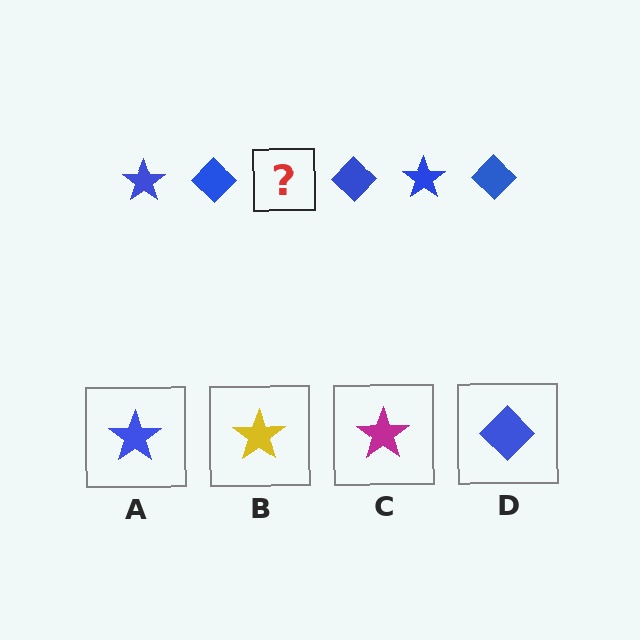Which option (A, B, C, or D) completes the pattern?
A.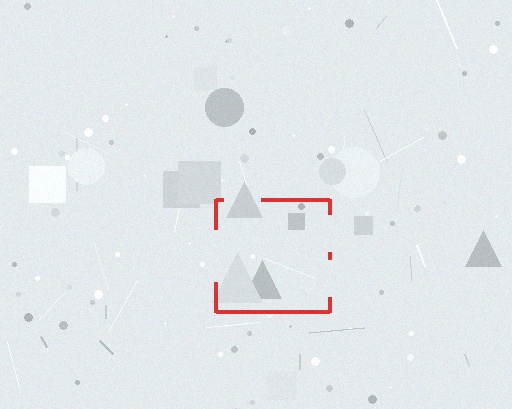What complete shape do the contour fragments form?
The contour fragments form a square.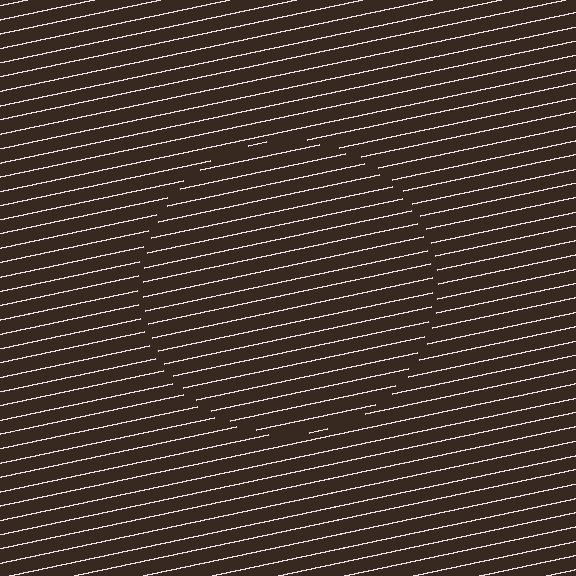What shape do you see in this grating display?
An illusory circle. The interior of the shape contains the same grating, shifted by half a period — the contour is defined by the phase discontinuity where line-ends from the inner and outer gratings abut.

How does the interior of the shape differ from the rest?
The interior of the shape contains the same grating, shifted by half a period — the contour is defined by the phase discontinuity where line-ends from the inner and outer gratings abut.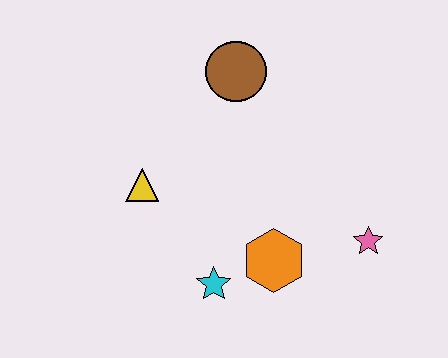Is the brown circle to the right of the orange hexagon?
No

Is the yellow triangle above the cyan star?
Yes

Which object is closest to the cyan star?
The orange hexagon is closest to the cyan star.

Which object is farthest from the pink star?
The yellow triangle is farthest from the pink star.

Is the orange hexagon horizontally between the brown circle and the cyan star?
No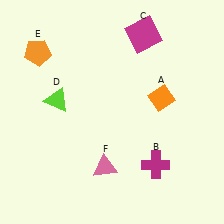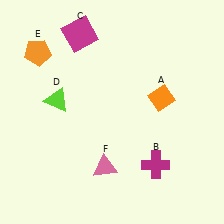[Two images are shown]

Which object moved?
The magenta square (C) moved left.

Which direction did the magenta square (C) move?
The magenta square (C) moved left.